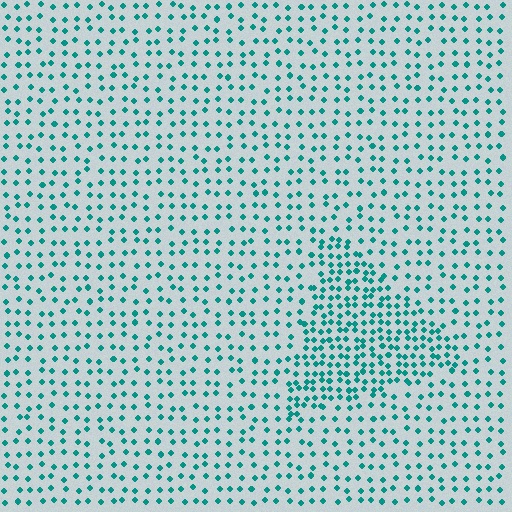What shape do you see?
I see a triangle.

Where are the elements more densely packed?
The elements are more densely packed inside the triangle boundary.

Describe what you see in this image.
The image contains small teal elements arranged at two different densities. A triangle-shaped region is visible where the elements are more densely packed than the surrounding area.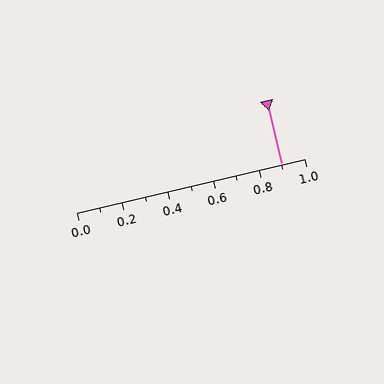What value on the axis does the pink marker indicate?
The marker indicates approximately 0.9.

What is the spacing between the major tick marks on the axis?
The major ticks are spaced 0.2 apart.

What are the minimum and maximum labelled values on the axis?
The axis runs from 0.0 to 1.0.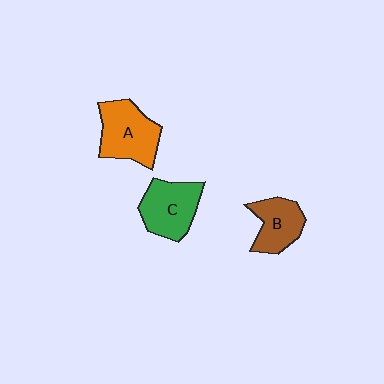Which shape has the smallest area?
Shape B (brown).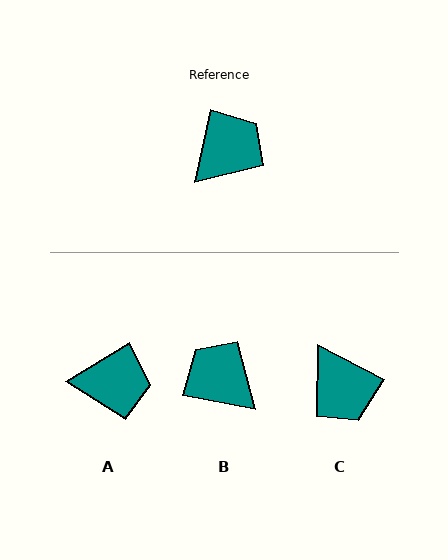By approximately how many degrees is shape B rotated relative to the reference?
Approximately 91 degrees counter-clockwise.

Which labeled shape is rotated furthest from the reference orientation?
C, about 105 degrees away.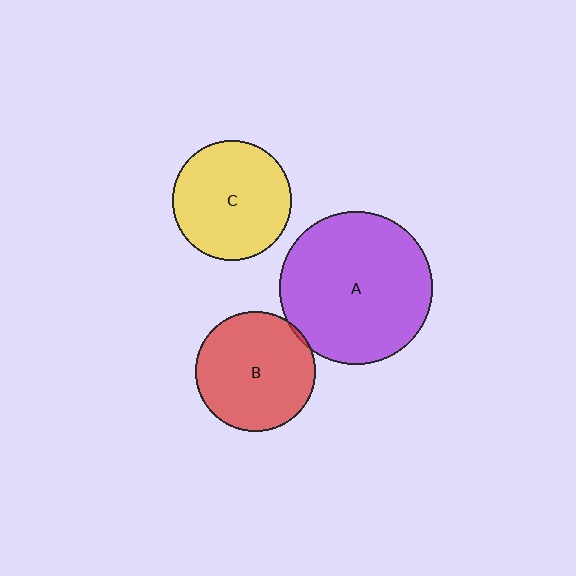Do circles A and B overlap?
Yes.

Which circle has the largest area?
Circle A (purple).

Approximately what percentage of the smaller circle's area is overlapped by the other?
Approximately 5%.